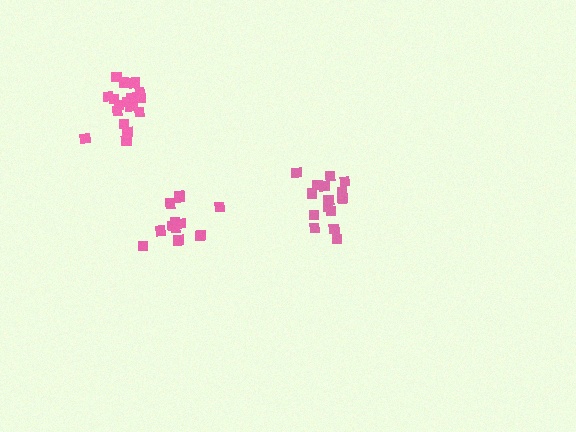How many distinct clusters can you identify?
There are 3 distinct clusters.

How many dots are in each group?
Group 1: 18 dots, Group 2: 13 dots, Group 3: 15 dots (46 total).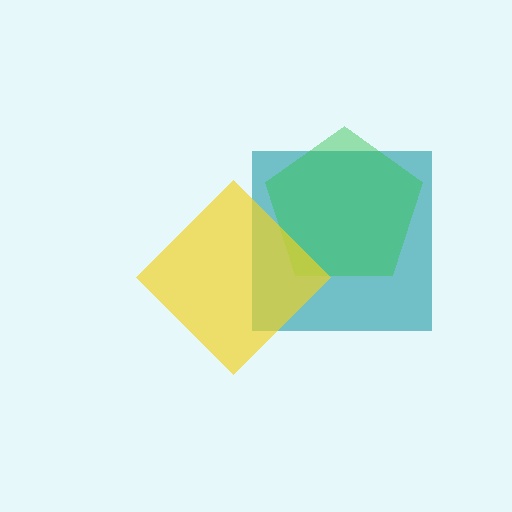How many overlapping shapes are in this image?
There are 3 overlapping shapes in the image.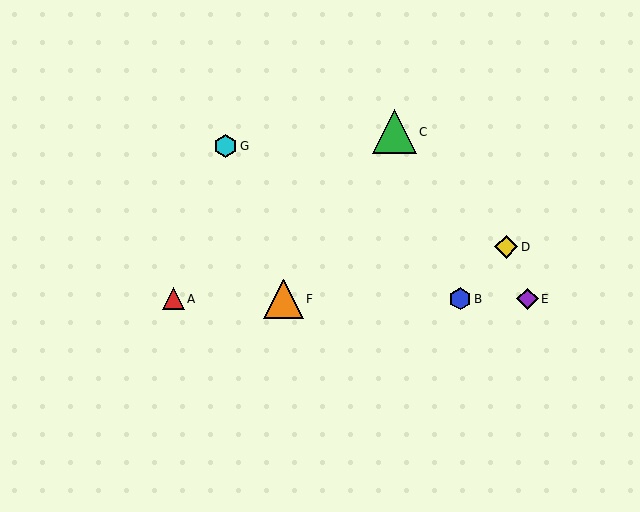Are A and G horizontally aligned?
No, A is at y≈299 and G is at y≈146.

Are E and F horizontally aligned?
Yes, both are at y≈299.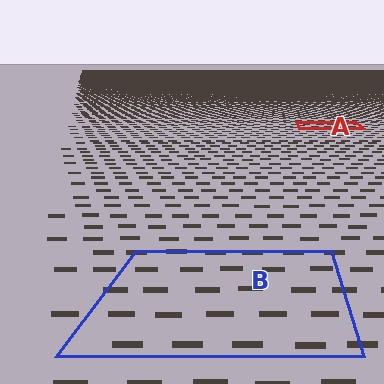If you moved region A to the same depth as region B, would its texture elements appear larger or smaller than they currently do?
They would appear larger. At a closer depth, the same texture elements are projected at a bigger on-screen size.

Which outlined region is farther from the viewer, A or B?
Region A is farther from the viewer — the texture elements inside it appear smaller and more densely packed.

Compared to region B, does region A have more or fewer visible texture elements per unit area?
Region A has more texture elements per unit area — they are packed more densely because it is farther away.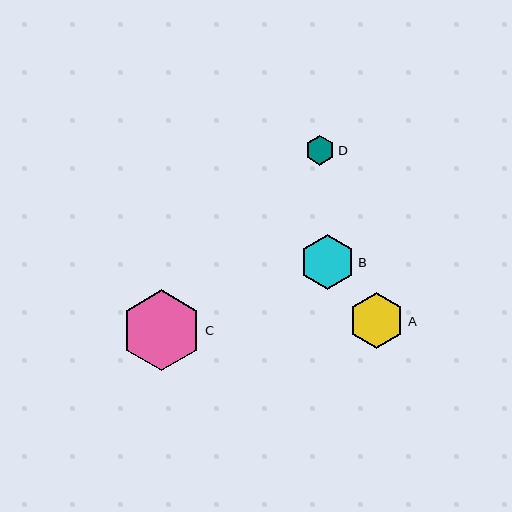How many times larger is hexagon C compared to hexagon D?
Hexagon C is approximately 2.7 times the size of hexagon D.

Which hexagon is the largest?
Hexagon C is the largest with a size of approximately 81 pixels.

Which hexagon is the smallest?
Hexagon D is the smallest with a size of approximately 30 pixels.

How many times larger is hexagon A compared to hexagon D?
Hexagon A is approximately 1.9 times the size of hexagon D.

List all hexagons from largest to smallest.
From largest to smallest: C, A, B, D.